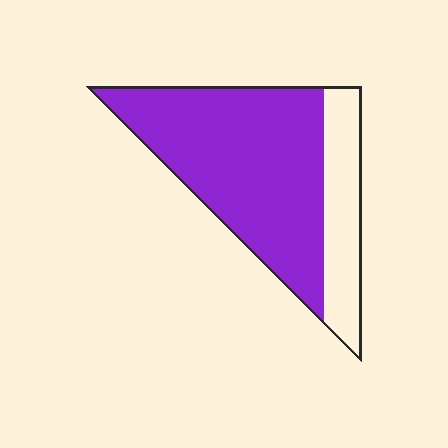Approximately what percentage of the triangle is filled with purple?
Approximately 75%.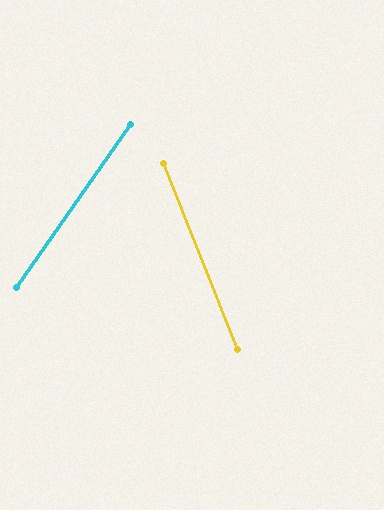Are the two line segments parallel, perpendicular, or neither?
Neither parallel nor perpendicular — they differ by about 57°.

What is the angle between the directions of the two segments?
Approximately 57 degrees.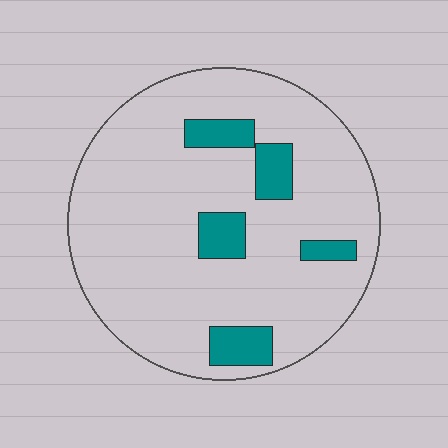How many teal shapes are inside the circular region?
5.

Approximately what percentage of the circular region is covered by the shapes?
Approximately 15%.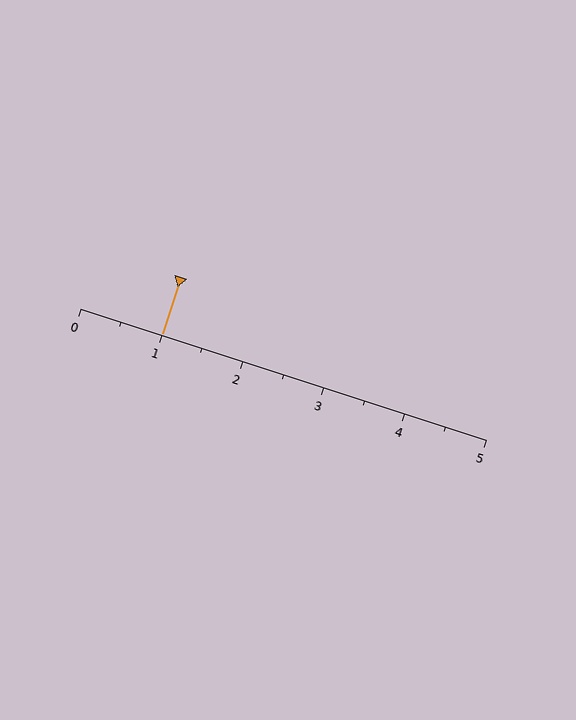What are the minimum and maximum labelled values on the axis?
The axis runs from 0 to 5.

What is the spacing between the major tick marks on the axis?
The major ticks are spaced 1 apart.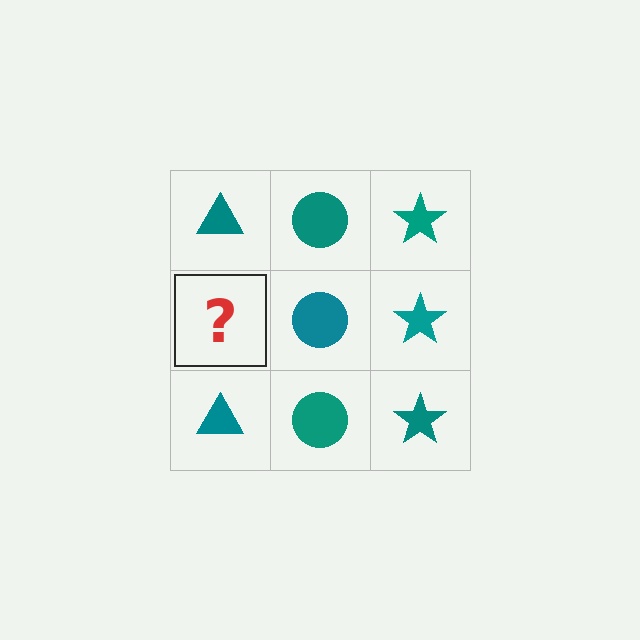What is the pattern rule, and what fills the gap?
The rule is that each column has a consistent shape. The gap should be filled with a teal triangle.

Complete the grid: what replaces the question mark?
The question mark should be replaced with a teal triangle.